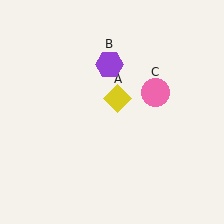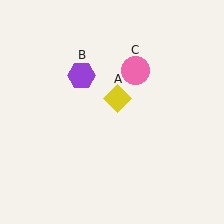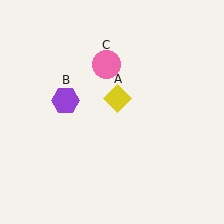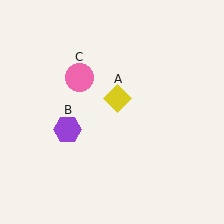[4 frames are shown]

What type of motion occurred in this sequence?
The purple hexagon (object B), pink circle (object C) rotated counterclockwise around the center of the scene.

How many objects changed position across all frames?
2 objects changed position: purple hexagon (object B), pink circle (object C).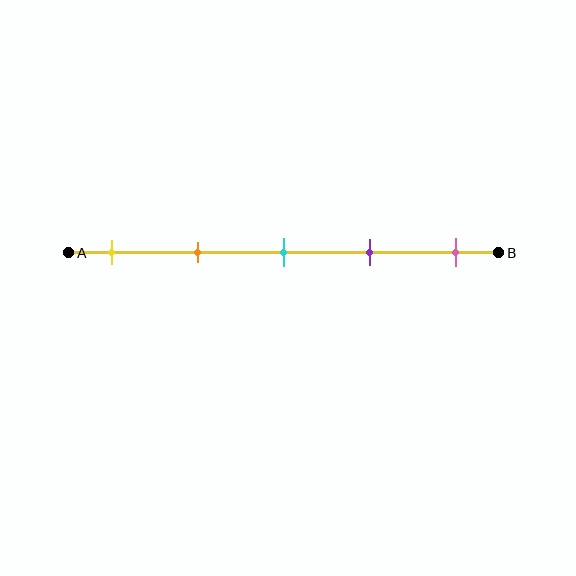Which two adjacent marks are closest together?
The cyan and purple marks are the closest adjacent pair.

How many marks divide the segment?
There are 5 marks dividing the segment.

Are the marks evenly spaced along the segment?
Yes, the marks are approximately evenly spaced.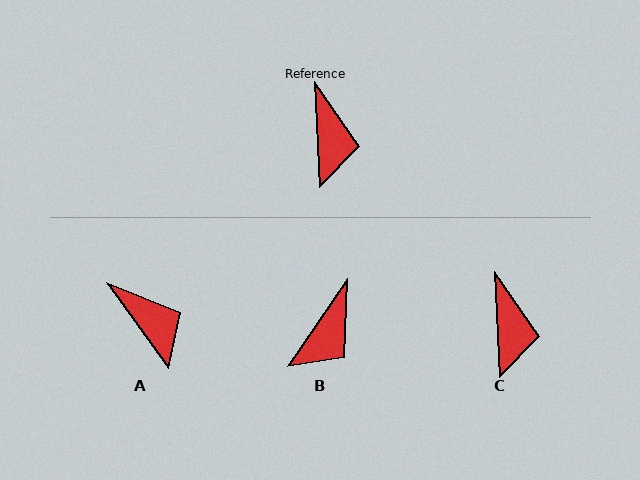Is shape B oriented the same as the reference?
No, it is off by about 37 degrees.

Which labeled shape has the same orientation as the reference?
C.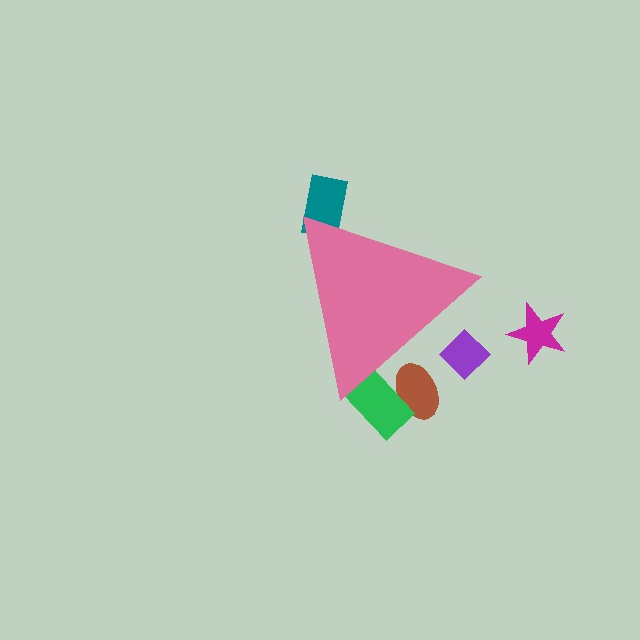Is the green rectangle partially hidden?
Yes, the green rectangle is partially hidden behind the pink triangle.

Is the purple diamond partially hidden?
Yes, the purple diamond is partially hidden behind the pink triangle.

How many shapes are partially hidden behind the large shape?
4 shapes are partially hidden.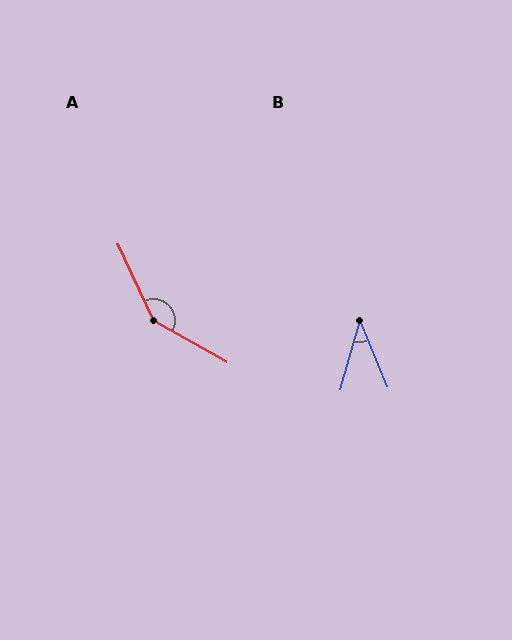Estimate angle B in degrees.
Approximately 38 degrees.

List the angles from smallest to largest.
B (38°), A (145°).